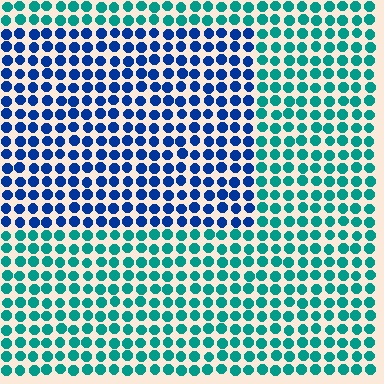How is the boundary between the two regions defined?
The boundary is defined purely by a slight shift in hue (about 48 degrees). Spacing, size, and orientation are identical on both sides.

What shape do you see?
I see a rectangle.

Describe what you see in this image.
The image is filled with small teal elements in a uniform arrangement. A rectangle-shaped region is visible where the elements are tinted to a slightly different hue, forming a subtle color boundary.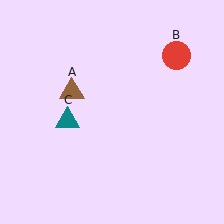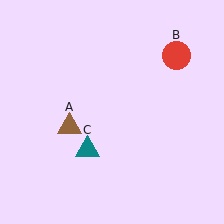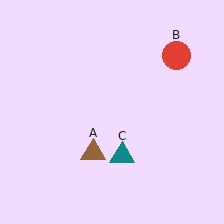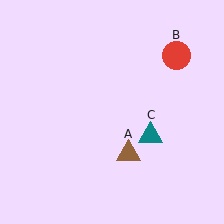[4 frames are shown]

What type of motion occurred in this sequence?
The brown triangle (object A), teal triangle (object C) rotated counterclockwise around the center of the scene.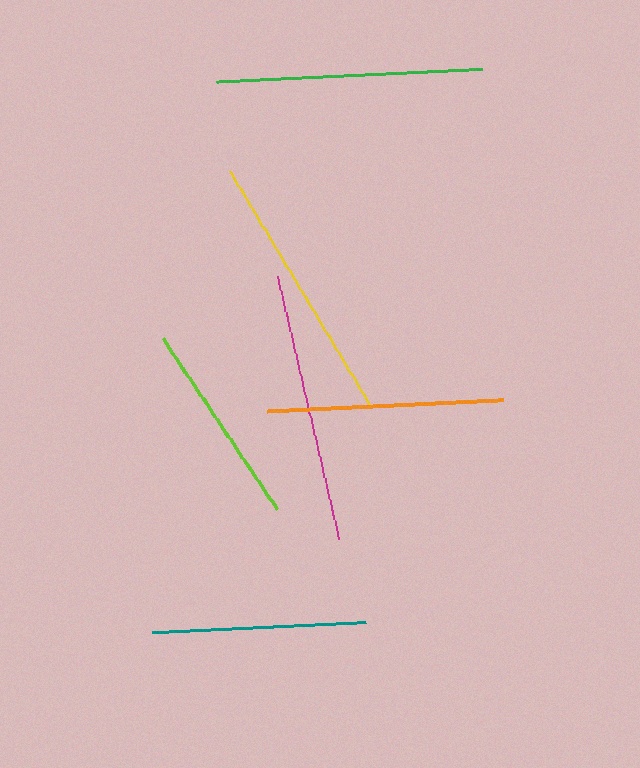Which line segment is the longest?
The yellow line is the longest at approximately 271 pixels.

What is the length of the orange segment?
The orange segment is approximately 237 pixels long.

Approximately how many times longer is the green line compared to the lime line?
The green line is approximately 1.3 times the length of the lime line.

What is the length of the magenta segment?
The magenta segment is approximately 270 pixels long.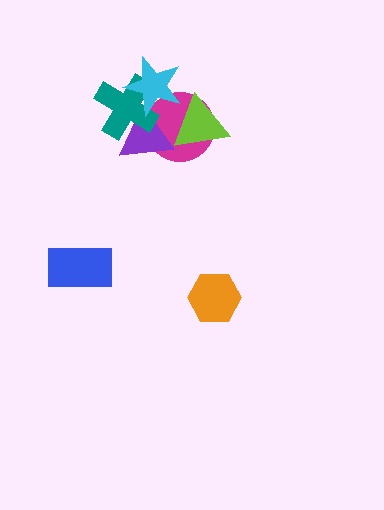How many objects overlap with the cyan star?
3 objects overlap with the cyan star.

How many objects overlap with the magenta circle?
4 objects overlap with the magenta circle.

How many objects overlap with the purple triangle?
4 objects overlap with the purple triangle.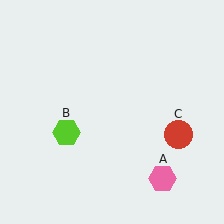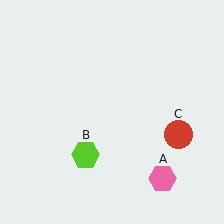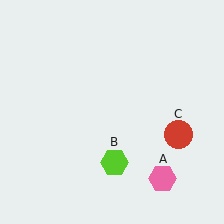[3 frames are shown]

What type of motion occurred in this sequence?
The lime hexagon (object B) rotated counterclockwise around the center of the scene.